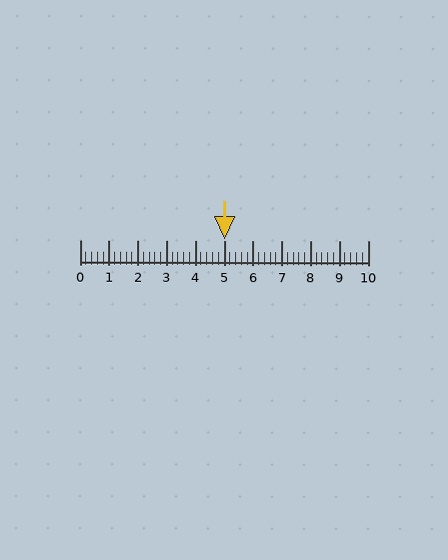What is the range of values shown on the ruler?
The ruler shows values from 0 to 10.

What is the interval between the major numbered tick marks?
The major tick marks are spaced 1 units apart.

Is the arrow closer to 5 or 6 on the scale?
The arrow is closer to 5.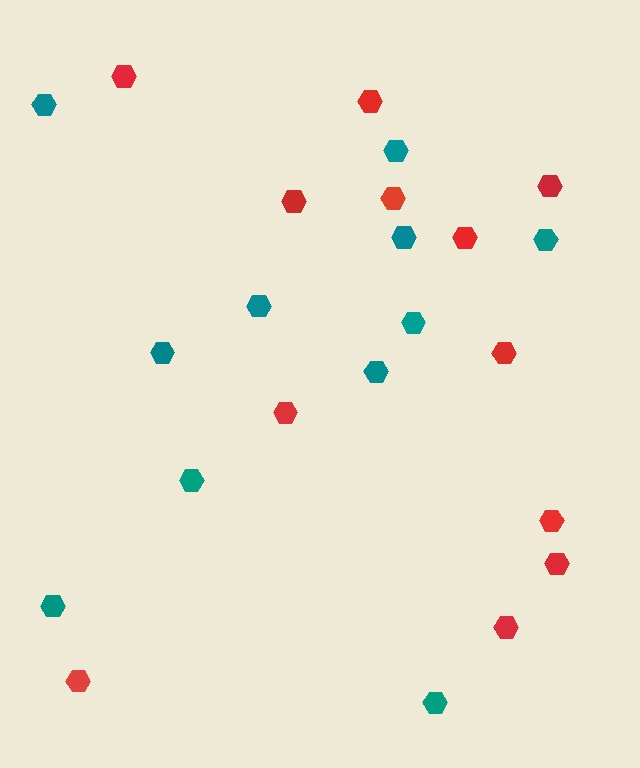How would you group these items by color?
There are 2 groups: one group of red hexagons (12) and one group of teal hexagons (11).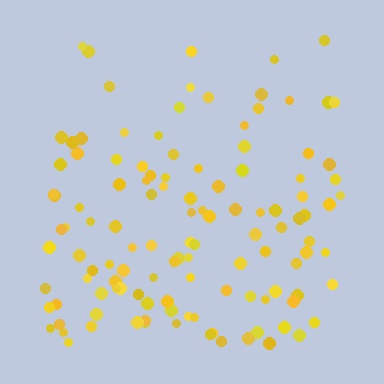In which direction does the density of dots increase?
From top to bottom, with the bottom side densest.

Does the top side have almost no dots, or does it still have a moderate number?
Still a moderate number, just noticeably fewer than the bottom.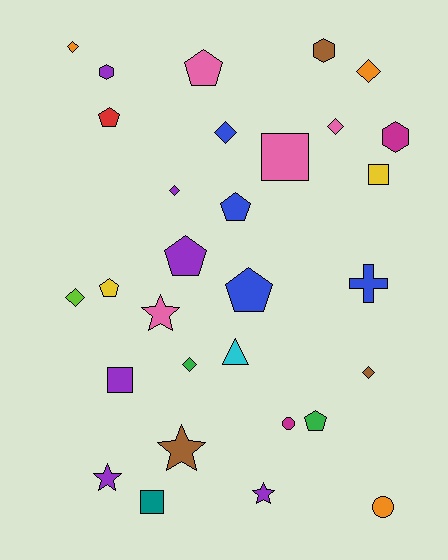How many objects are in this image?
There are 30 objects.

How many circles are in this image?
There are 2 circles.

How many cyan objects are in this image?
There is 1 cyan object.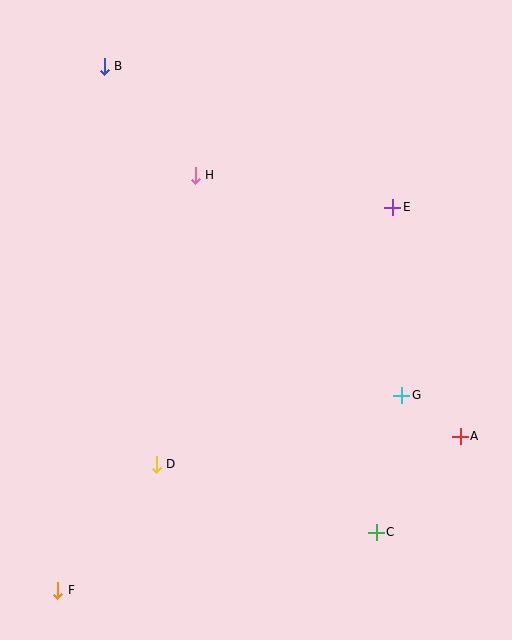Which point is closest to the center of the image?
Point H at (195, 175) is closest to the center.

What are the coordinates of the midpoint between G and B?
The midpoint between G and B is at (253, 231).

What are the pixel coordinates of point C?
Point C is at (376, 532).